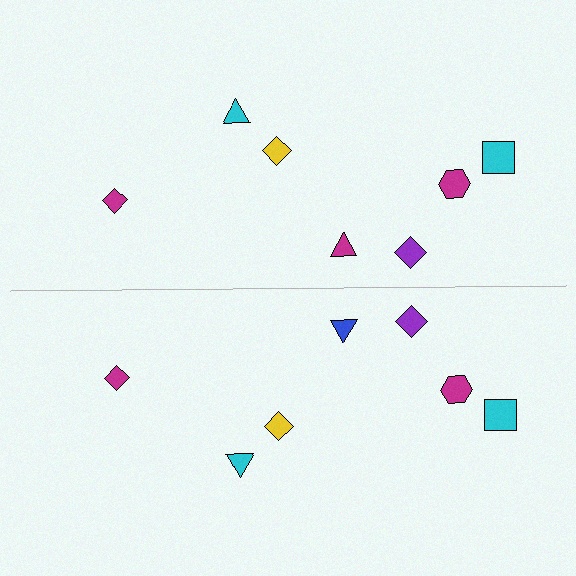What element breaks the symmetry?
The blue triangle on the bottom side breaks the symmetry — its mirror counterpart is magenta.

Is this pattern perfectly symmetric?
No, the pattern is not perfectly symmetric. The blue triangle on the bottom side breaks the symmetry — its mirror counterpart is magenta.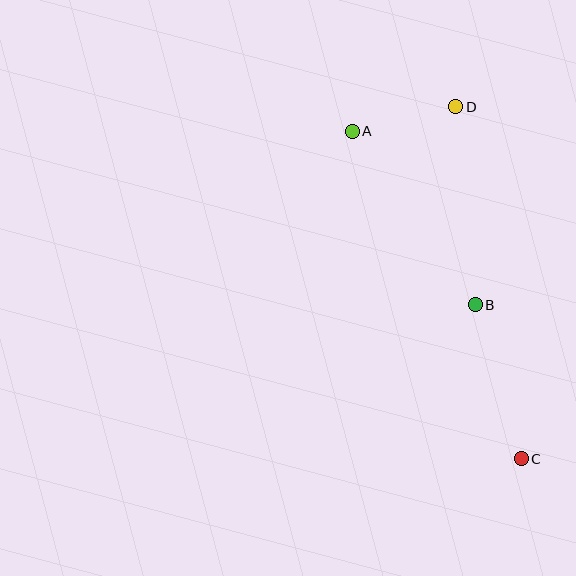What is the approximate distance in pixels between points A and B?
The distance between A and B is approximately 213 pixels.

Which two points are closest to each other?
Points A and D are closest to each other.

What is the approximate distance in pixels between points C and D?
The distance between C and D is approximately 358 pixels.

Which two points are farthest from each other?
Points A and C are farthest from each other.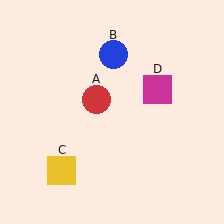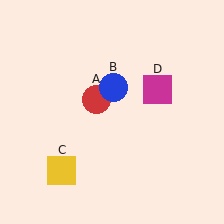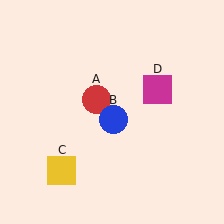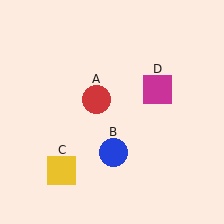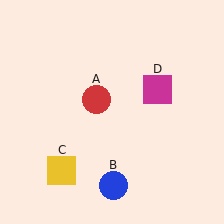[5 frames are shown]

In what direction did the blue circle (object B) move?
The blue circle (object B) moved down.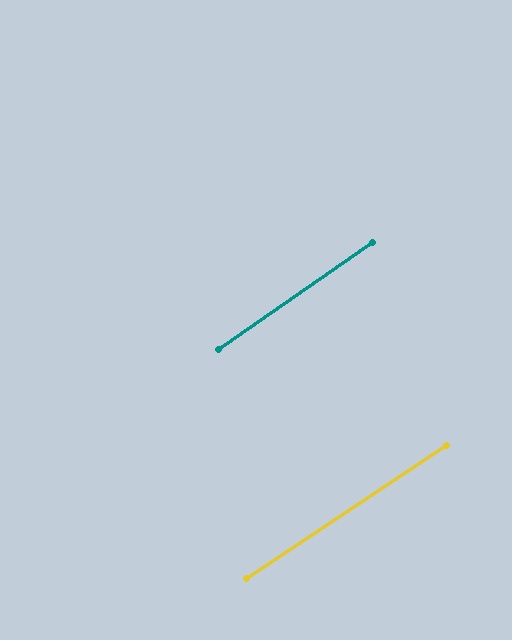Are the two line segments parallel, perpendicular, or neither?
Parallel — their directions differ by only 1.3°.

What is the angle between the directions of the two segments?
Approximately 1 degree.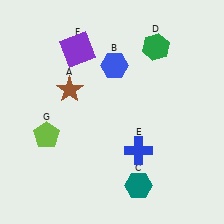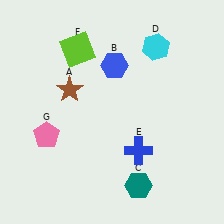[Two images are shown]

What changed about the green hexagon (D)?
In Image 1, D is green. In Image 2, it changed to cyan.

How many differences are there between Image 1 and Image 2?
There are 3 differences between the two images.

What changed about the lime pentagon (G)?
In Image 1, G is lime. In Image 2, it changed to pink.